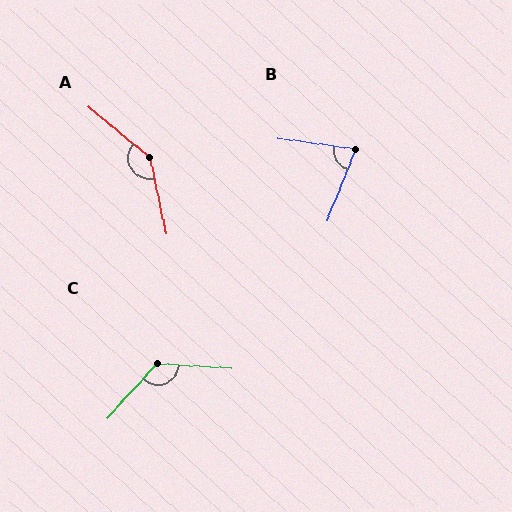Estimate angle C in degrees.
Approximately 128 degrees.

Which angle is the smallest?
B, at approximately 76 degrees.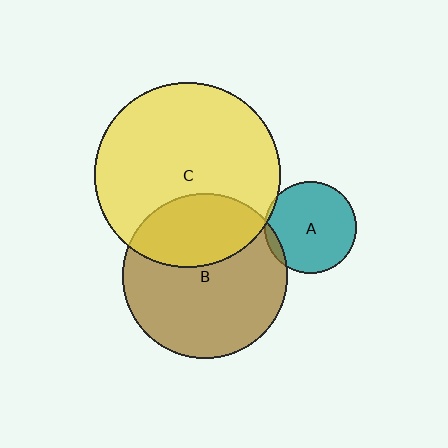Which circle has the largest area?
Circle C (yellow).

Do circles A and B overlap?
Yes.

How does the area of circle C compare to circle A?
Approximately 4.0 times.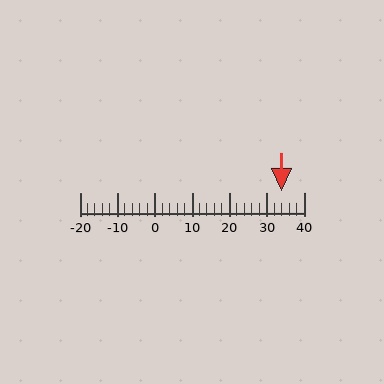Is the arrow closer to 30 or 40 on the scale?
The arrow is closer to 30.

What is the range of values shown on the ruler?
The ruler shows values from -20 to 40.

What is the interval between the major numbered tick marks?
The major tick marks are spaced 10 units apart.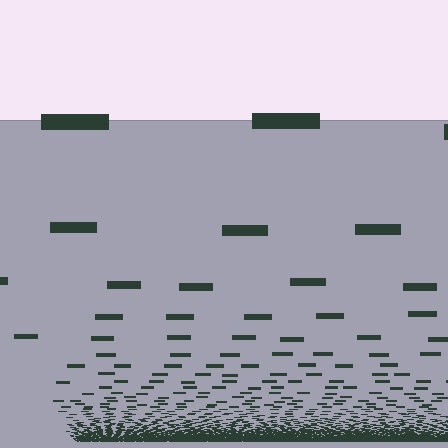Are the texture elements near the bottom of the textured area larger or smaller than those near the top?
Smaller. The gradient is inverted — elements near the bottom are smaller and denser.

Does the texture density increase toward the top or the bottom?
Density increases toward the bottom.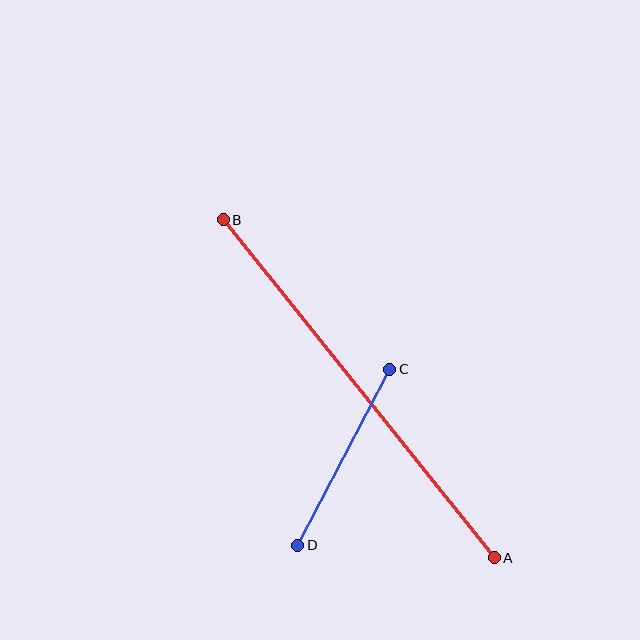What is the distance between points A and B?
The distance is approximately 433 pixels.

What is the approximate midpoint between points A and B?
The midpoint is at approximately (359, 389) pixels.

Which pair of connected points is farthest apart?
Points A and B are farthest apart.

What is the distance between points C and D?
The distance is approximately 199 pixels.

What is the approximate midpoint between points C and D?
The midpoint is at approximately (344, 457) pixels.